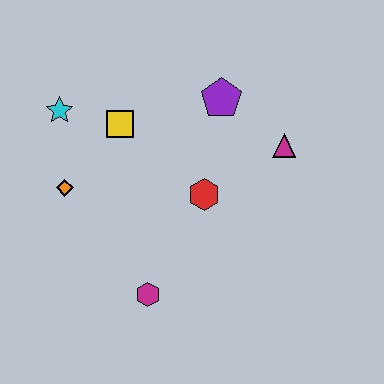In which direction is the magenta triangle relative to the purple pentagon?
The magenta triangle is to the right of the purple pentagon.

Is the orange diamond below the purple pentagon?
Yes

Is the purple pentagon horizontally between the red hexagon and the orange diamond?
No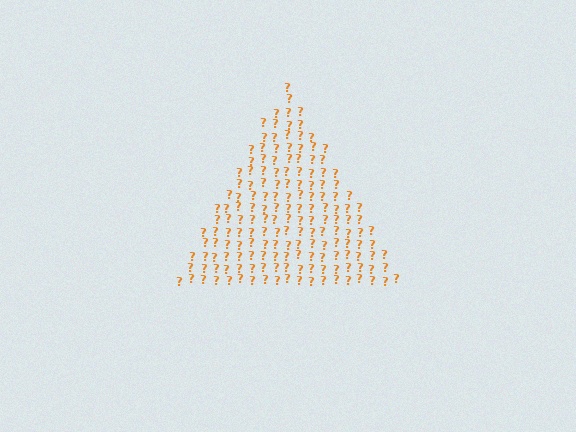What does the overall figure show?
The overall figure shows a triangle.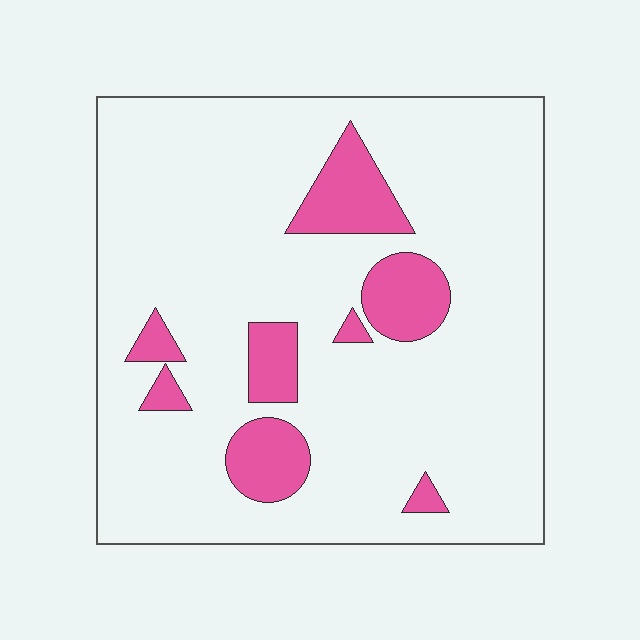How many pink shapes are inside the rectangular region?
8.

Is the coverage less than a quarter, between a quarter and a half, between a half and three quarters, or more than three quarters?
Less than a quarter.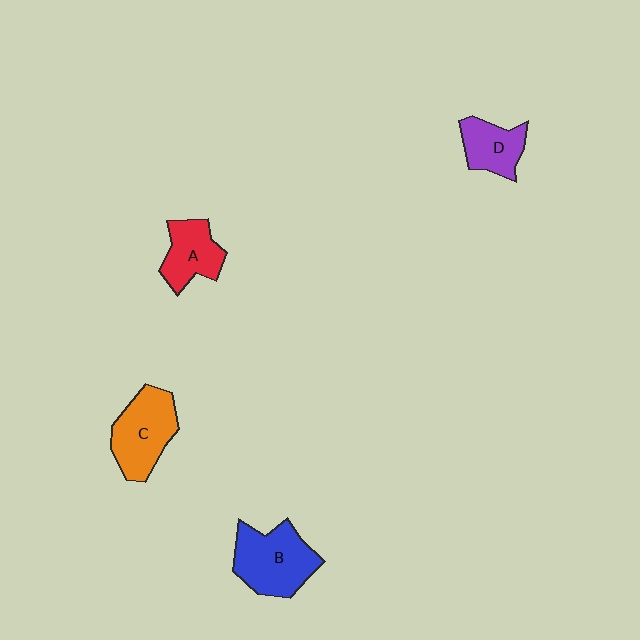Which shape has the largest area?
Shape B (blue).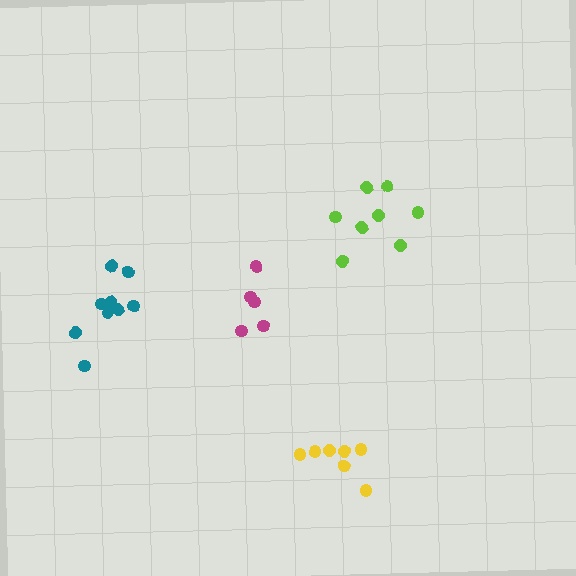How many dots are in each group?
Group 1: 7 dots, Group 2: 9 dots, Group 3: 5 dots, Group 4: 8 dots (29 total).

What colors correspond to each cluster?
The clusters are colored: yellow, teal, magenta, lime.